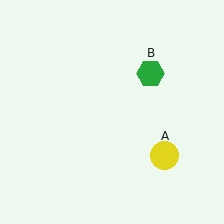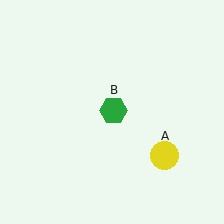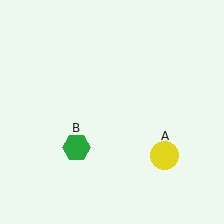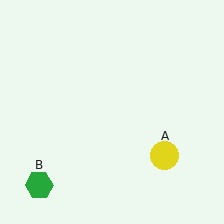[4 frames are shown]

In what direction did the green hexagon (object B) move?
The green hexagon (object B) moved down and to the left.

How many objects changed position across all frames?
1 object changed position: green hexagon (object B).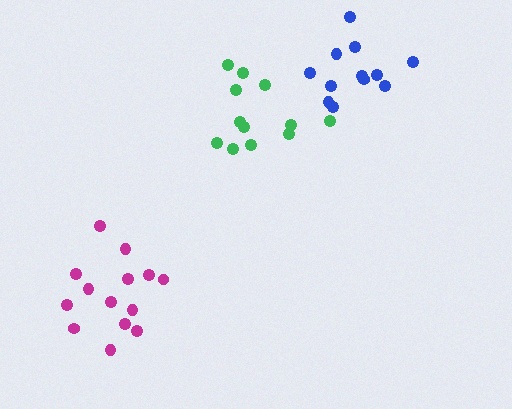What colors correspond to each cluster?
The clusters are colored: magenta, green, blue.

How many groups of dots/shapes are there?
There are 3 groups.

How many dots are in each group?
Group 1: 14 dots, Group 2: 12 dots, Group 3: 12 dots (38 total).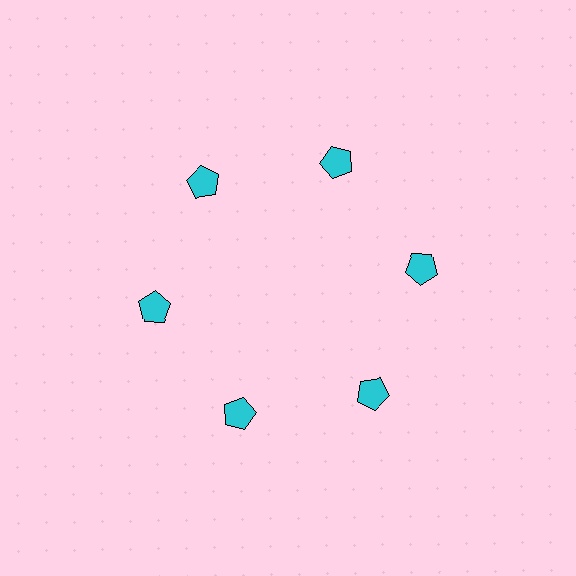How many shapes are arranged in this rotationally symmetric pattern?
There are 6 shapes, arranged in 6 groups of 1.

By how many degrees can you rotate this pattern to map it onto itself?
The pattern maps onto itself every 60 degrees of rotation.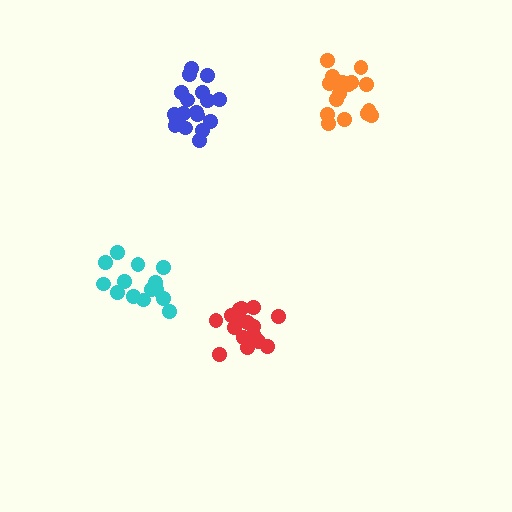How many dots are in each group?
Group 1: 17 dots, Group 2: 16 dots, Group 3: 14 dots, Group 4: 18 dots (65 total).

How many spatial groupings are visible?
There are 4 spatial groupings.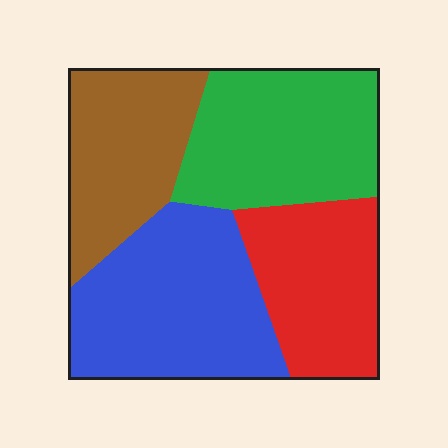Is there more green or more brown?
Green.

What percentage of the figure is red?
Red takes up less than a quarter of the figure.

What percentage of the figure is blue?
Blue covers roughly 30% of the figure.